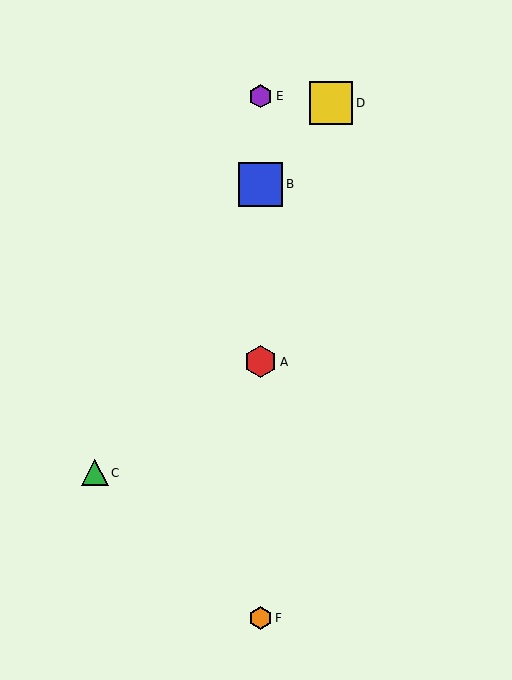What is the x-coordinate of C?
Object C is at x≈95.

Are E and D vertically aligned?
No, E is at x≈261 and D is at x≈331.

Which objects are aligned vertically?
Objects A, B, E, F are aligned vertically.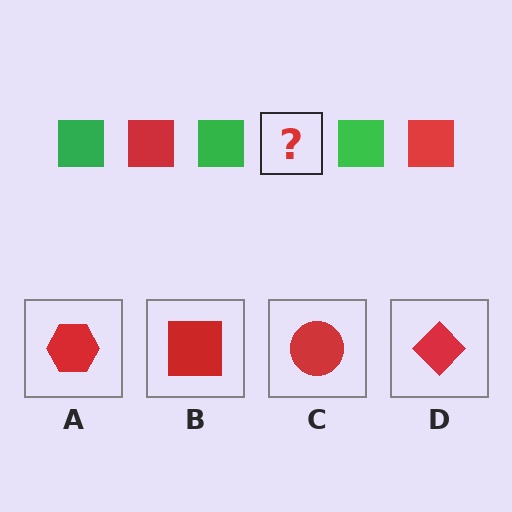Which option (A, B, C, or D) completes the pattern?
B.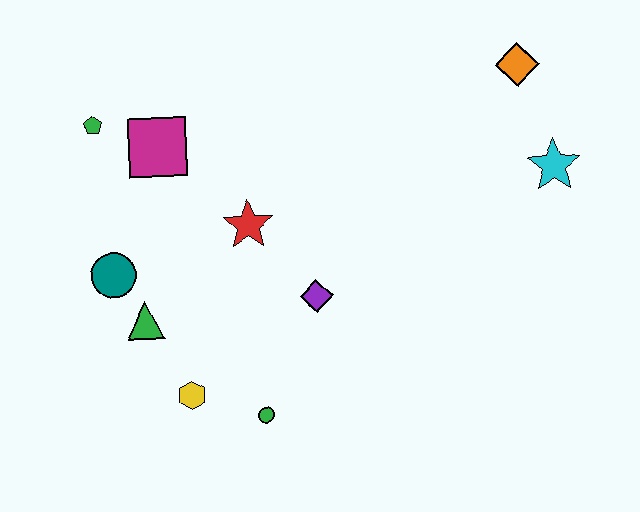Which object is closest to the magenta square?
The green pentagon is closest to the magenta square.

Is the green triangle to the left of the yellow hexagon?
Yes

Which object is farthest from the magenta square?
The cyan star is farthest from the magenta square.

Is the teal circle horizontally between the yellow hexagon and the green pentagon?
Yes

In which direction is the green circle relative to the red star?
The green circle is below the red star.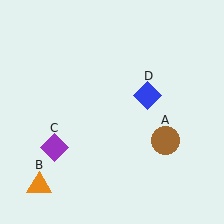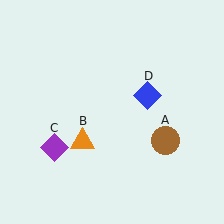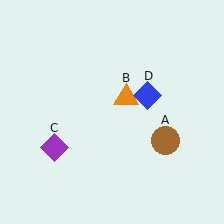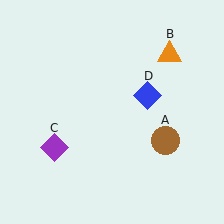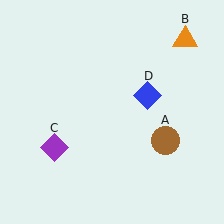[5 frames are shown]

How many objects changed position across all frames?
1 object changed position: orange triangle (object B).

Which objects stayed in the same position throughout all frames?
Brown circle (object A) and purple diamond (object C) and blue diamond (object D) remained stationary.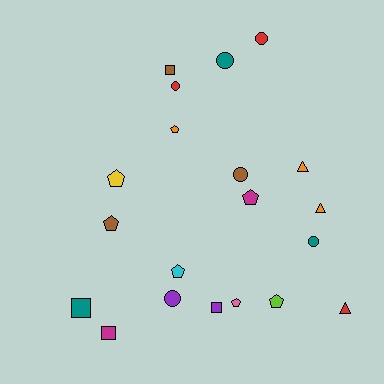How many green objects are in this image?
There are no green objects.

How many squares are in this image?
There are 4 squares.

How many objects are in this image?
There are 20 objects.